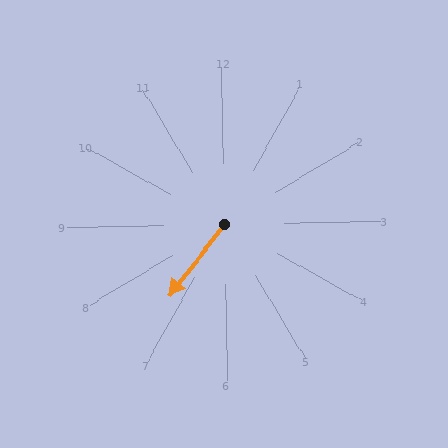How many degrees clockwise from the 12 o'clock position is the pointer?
Approximately 219 degrees.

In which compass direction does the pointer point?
Southwest.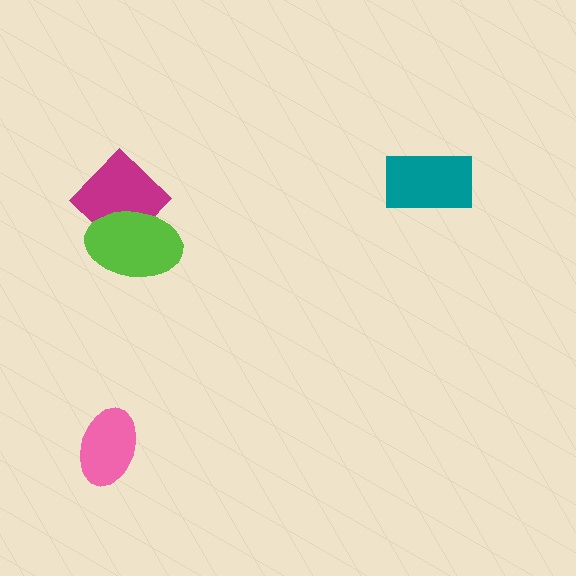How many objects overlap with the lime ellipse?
1 object overlaps with the lime ellipse.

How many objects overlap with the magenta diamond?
1 object overlaps with the magenta diamond.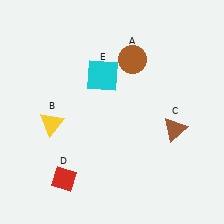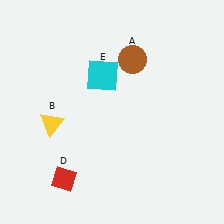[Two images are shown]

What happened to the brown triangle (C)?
The brown triangle (C) was removed in Image 2. It was in the bottom-right area of Image 1.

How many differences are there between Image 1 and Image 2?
There is 1 difference between the two images.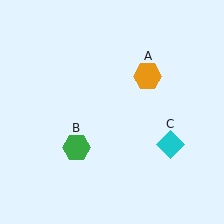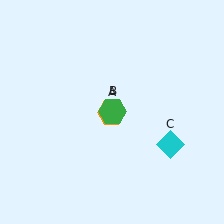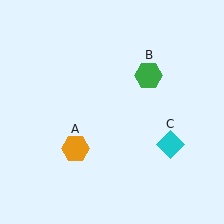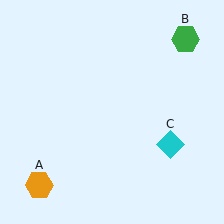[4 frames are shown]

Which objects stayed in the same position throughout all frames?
Cyan diamond (object C) remained stationary.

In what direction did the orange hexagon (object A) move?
The orange hexagon (object A) moved down and to the left.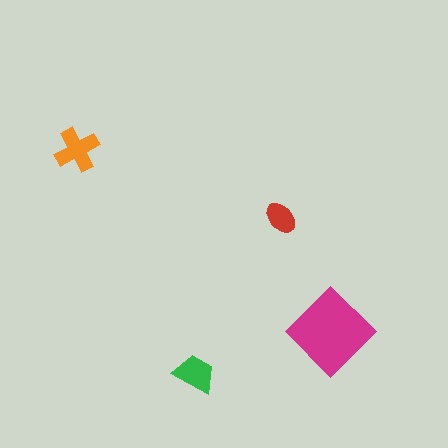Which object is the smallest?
The red ellipse.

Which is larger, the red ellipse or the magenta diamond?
The magenta diamond.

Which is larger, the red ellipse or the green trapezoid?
The green trapezoid.